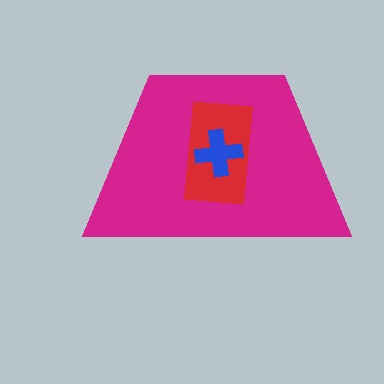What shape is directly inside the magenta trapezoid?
The red rectangle.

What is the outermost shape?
The magenta trapezoid.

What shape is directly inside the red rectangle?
The blue cross.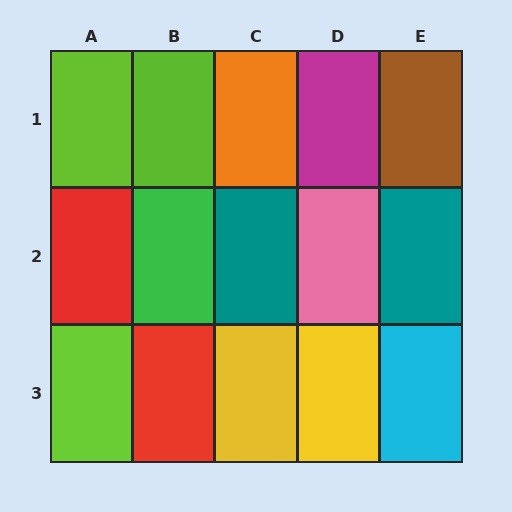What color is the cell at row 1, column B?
Lime.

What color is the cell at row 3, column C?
Yellow.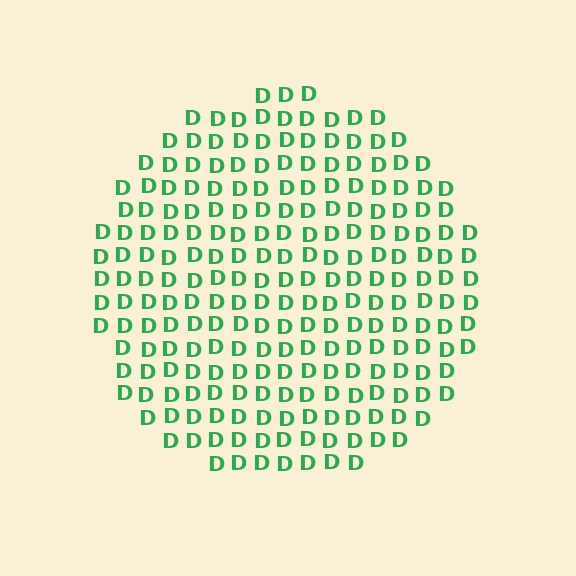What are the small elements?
The small elements are letter D's.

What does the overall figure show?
The overall figure shows a circle.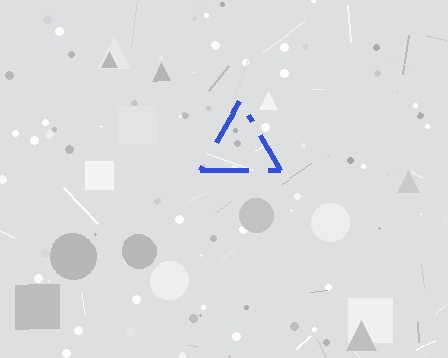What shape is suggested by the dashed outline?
The dashed outline suggests a triangle.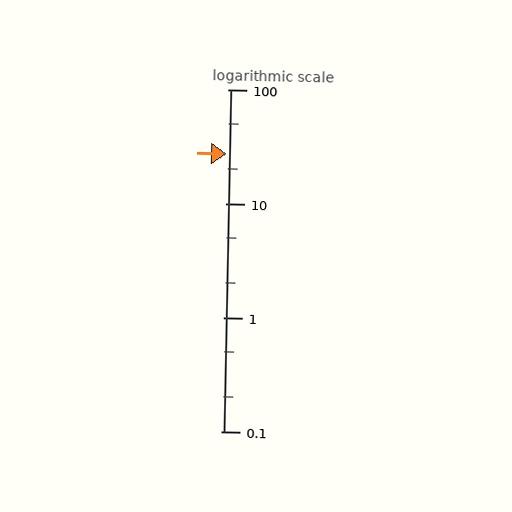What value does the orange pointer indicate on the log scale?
The pointer indicates approximately 27.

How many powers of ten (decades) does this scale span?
The scale spans 3 decades, from 0.1 to 100.